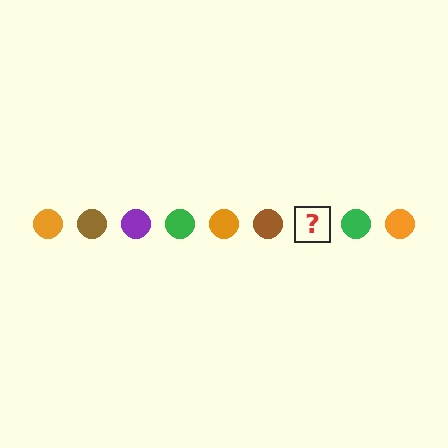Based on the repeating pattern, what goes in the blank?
The blank should be a purple circle.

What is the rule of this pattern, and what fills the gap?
The rule is that the pattern cycles through orange, brown, purple, green circles. The gap should be filled with a purple circle.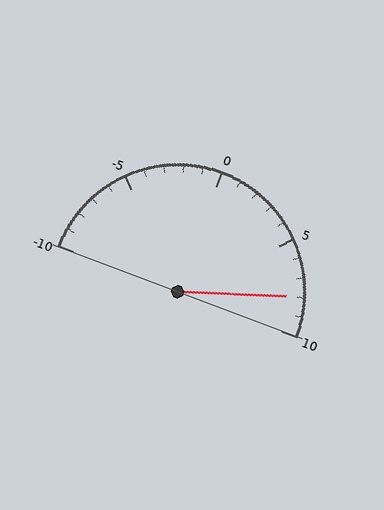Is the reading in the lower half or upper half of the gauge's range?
The reading is in the upper half of the range (-10 to 10).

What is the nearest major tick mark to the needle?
The nearest major tick mark is 10.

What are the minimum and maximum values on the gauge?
The gauge ranges from -10 to 10.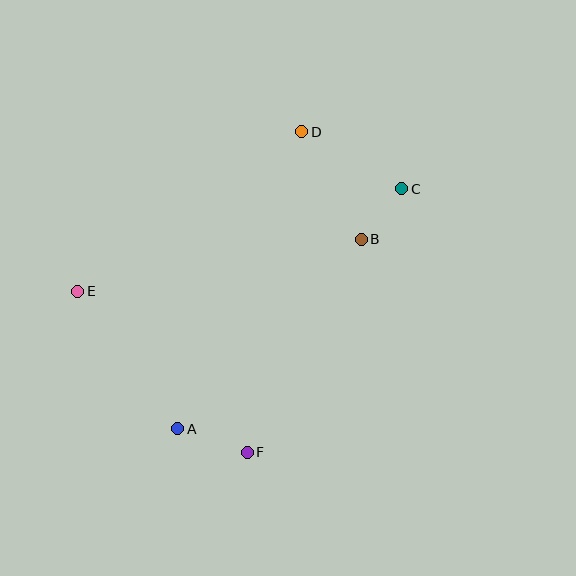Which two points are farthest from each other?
Points C and E are farthest from each other.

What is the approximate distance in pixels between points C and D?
The distance between C and D is approximately 115 pixels.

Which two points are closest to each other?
Points B and C are closest to each other.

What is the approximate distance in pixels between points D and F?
The distance between D and F is approximately 325 pixels.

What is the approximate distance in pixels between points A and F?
The distance between A and F is approximately 74 pixels.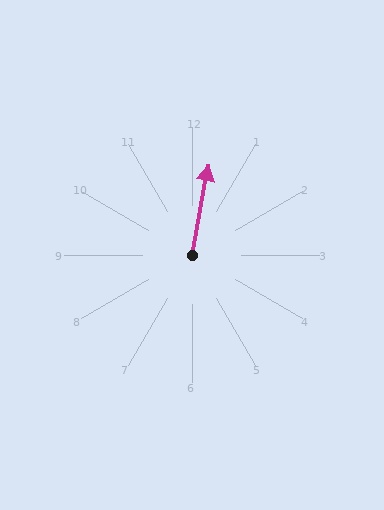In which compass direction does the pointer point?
North.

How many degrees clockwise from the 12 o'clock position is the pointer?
Approximately 10 degrees.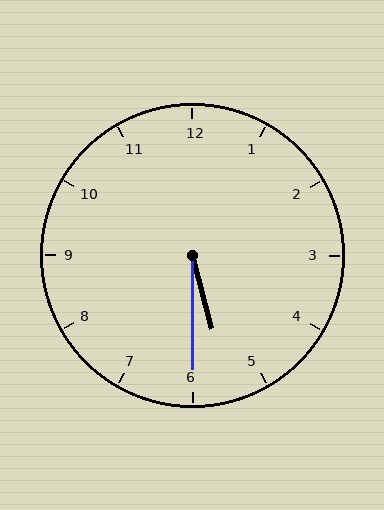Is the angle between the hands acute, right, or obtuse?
It is acute.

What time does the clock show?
5:30.